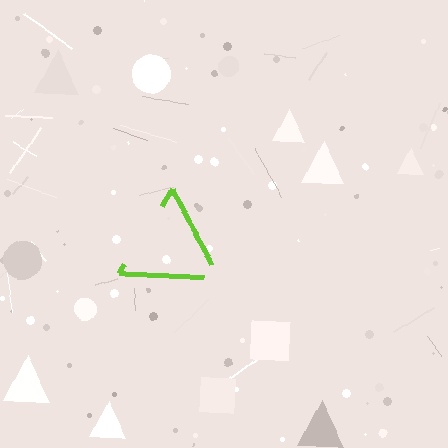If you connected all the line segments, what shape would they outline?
They would outline a triangle.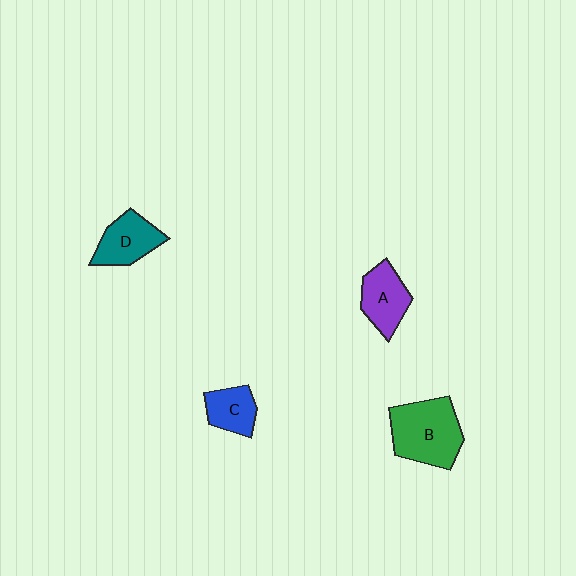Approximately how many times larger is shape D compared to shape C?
Approximately 1.3 times.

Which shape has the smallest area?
Shape C (blue).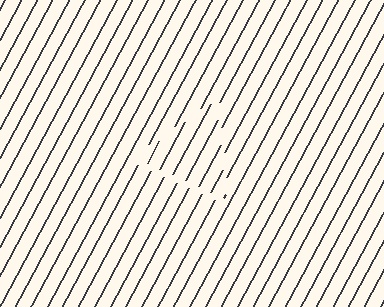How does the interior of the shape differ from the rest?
The interior of the shape contains the same grating, shifted by half a period — the contour is defined by the phase discontinuity where line-ends from the inner and outer gratings abut.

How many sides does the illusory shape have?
3 sides — the line-ends trace a triangle.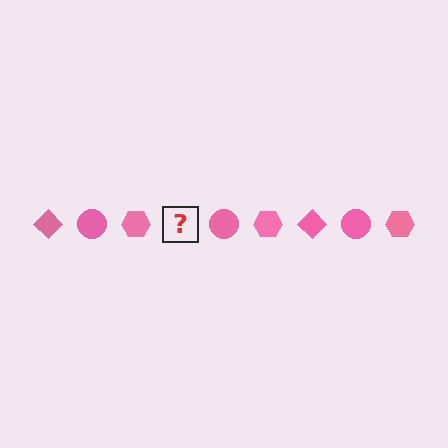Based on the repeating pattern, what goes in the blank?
The blank should be a pink diamond.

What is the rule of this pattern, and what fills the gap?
The rule is that the pattern cycles through diamond, circle, hexagon shapes in pink. The gap should be filled with a pink diamond.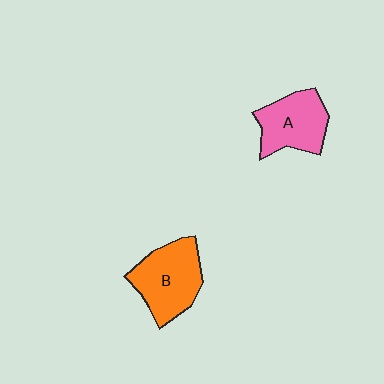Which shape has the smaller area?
Shape A (pink).